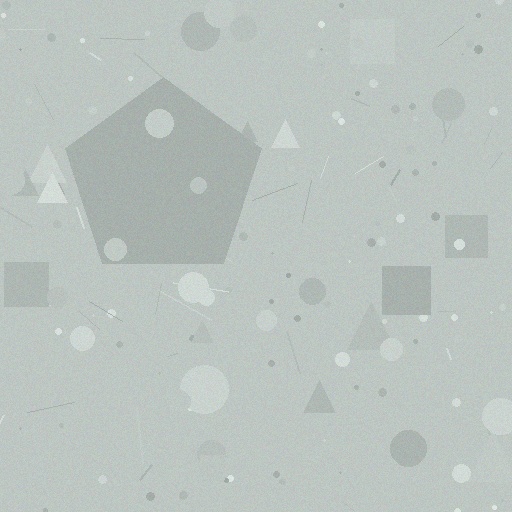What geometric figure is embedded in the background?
A pentagon is embedded in the background.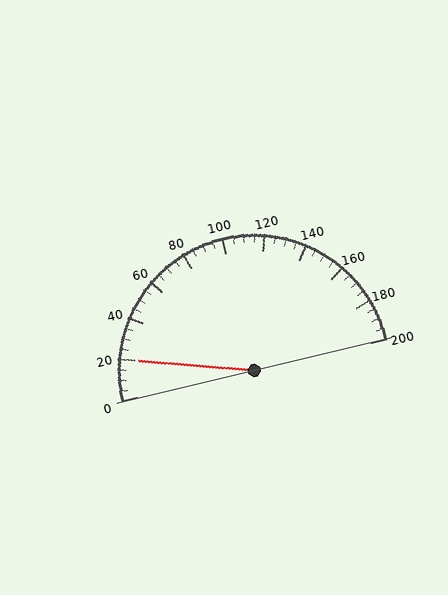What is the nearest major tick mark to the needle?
The nearest major tick mark is 20.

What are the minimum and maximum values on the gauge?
The gauge ranges from 0 to 200.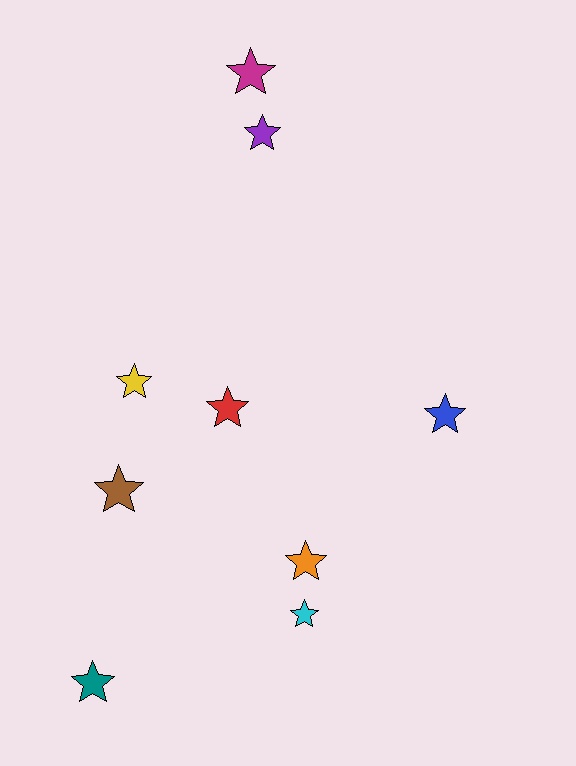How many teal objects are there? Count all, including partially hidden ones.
There is 1 teal object.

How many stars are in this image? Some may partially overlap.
There are 9 stars.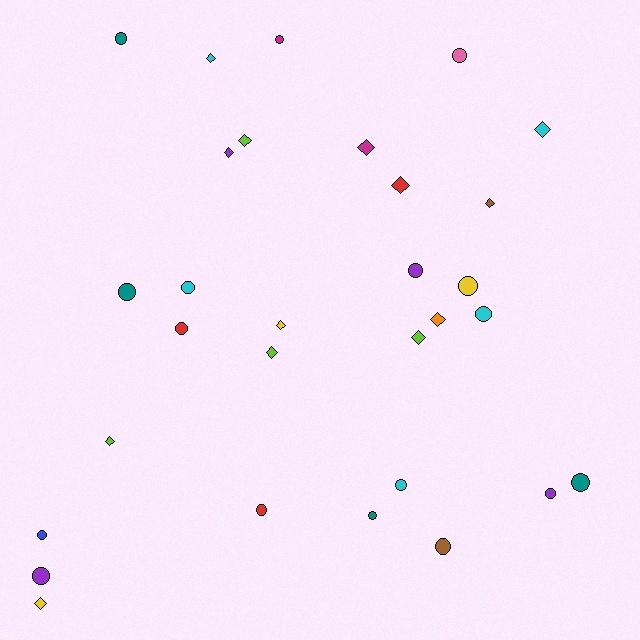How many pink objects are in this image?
There is 1 pink object.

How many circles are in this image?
There are 17 circles.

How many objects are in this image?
There are 30 objects.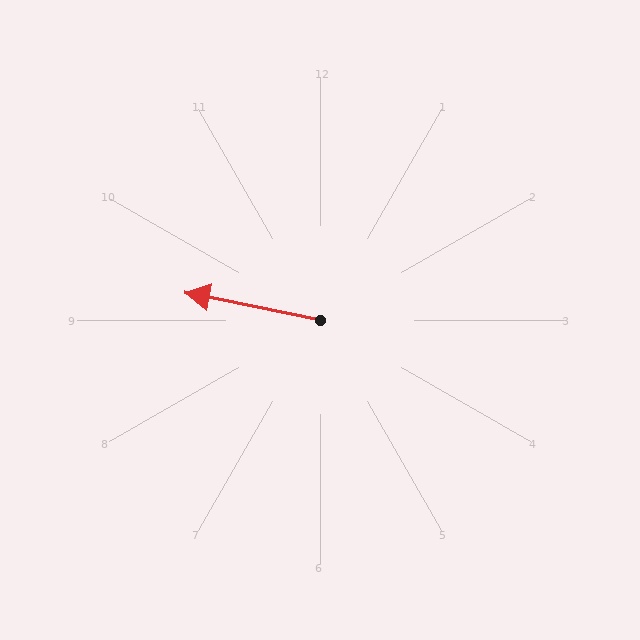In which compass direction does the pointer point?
West.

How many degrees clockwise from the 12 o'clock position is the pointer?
Approximately 282 degrees.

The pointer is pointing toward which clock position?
Roughly 9 o'clock.